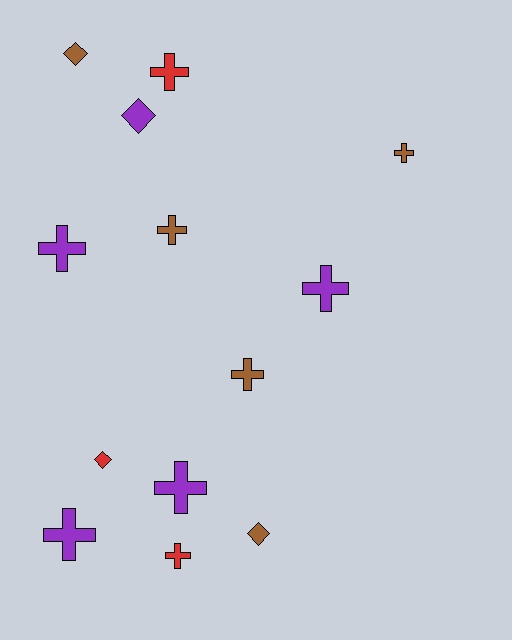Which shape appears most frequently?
Cross, with 9 objects.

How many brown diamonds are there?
There are 2 brown diamonds.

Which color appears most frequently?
Purple, with 5 objects.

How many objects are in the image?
There are 13 objects.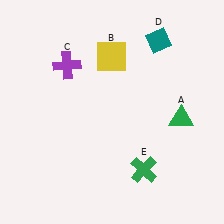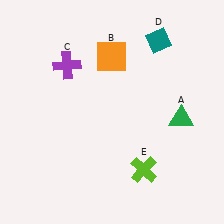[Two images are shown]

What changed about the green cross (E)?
In Image 1, E is green. In Image 2, it changed to lime.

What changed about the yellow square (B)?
In Image 1, B is yellow. In Image 2, it changed to orange.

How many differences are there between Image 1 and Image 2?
There are 2 differences between the two images.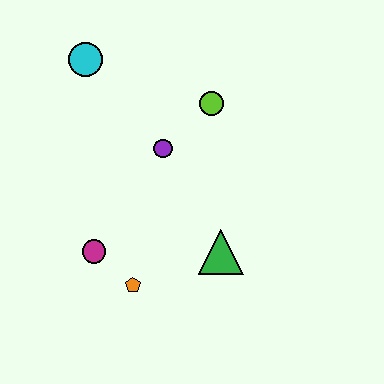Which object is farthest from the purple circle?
The orange pentagon is farthest from the purple circle.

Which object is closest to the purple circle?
The lime circle is closest to the purple circle.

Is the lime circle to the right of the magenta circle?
Yes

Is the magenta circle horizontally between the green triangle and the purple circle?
No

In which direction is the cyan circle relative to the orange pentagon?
The cyan circle is above the orange pentagon.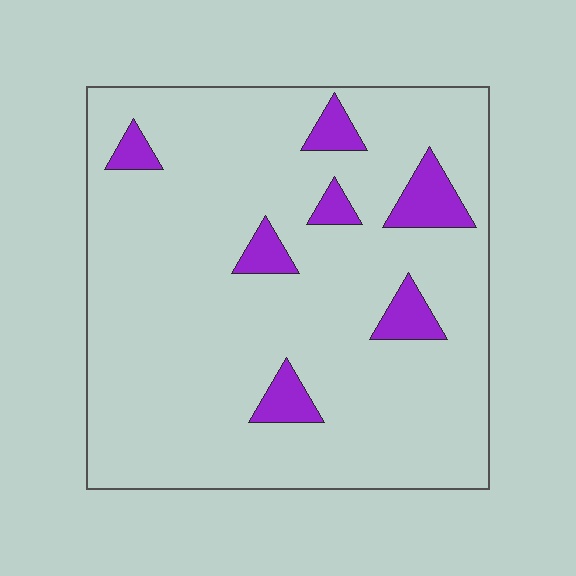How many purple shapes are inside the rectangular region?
7.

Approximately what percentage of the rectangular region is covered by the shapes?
Approximately 10%.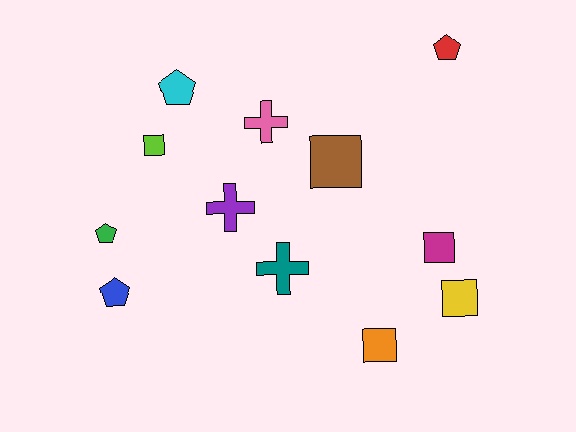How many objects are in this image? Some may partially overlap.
There are 12 objects.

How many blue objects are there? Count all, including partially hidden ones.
There is 1 blue object.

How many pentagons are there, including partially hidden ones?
There are 4 pentagons.